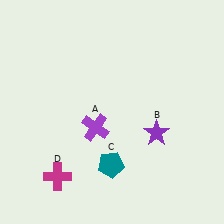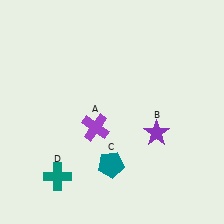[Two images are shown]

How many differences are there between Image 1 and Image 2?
There is 1 difference between the two images.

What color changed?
The cross (D) changed from magenta in Image 1 to teal in Image 2.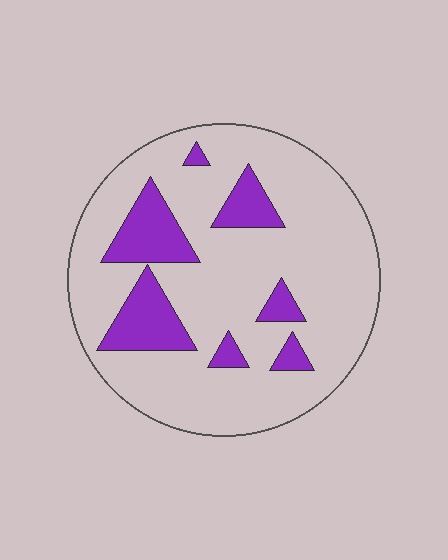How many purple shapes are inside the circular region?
7.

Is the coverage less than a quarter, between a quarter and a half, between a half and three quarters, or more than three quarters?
Less than a quarter.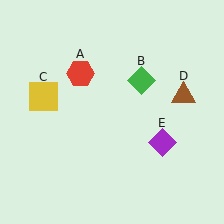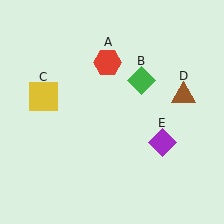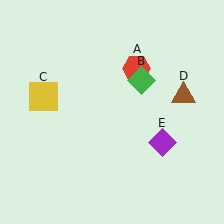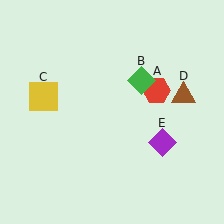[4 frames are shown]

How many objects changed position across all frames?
1 object changed position: red hexagon (object A).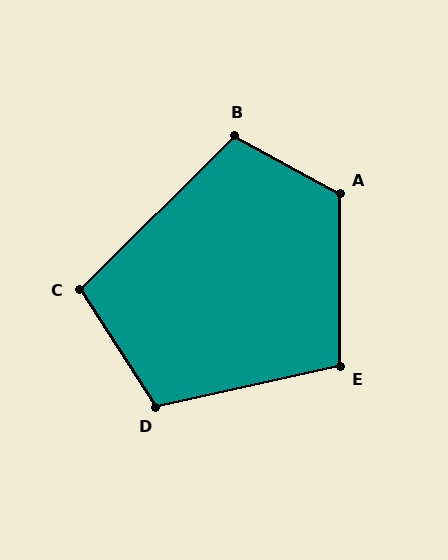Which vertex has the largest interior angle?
A, at approximately 119 degrees.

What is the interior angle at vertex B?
Approximately 106 degrees (obtuse).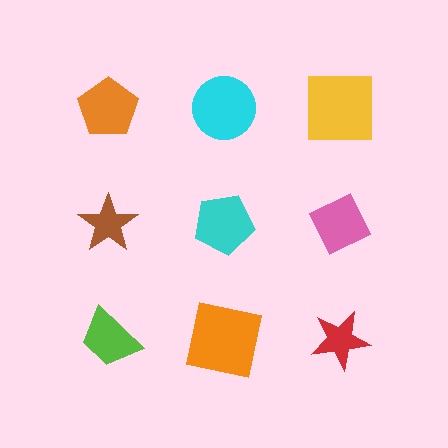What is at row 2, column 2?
A cyan pentagon.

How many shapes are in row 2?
3 shapes.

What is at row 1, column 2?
A cyan circle.